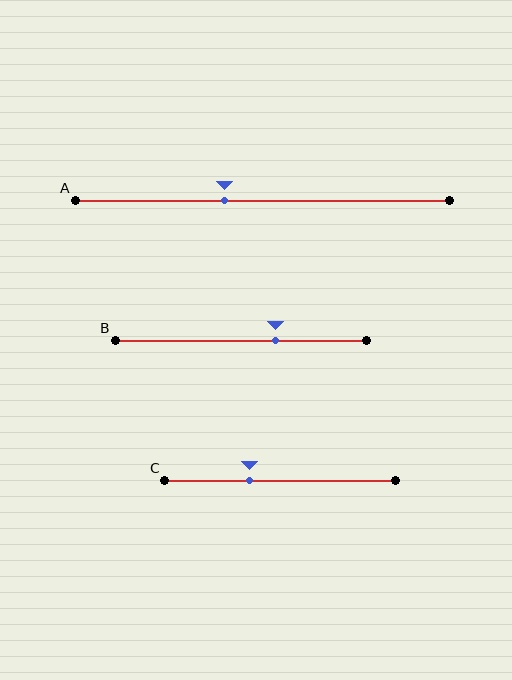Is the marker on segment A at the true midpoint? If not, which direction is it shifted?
No, the marker on segment A is shifted to the left by about 10% of the segment length.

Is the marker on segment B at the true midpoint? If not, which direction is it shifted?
No, the marker on segment B is shifted to the right by about 14% of the segment length.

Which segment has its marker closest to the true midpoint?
Segment A has its marker closest to the true midpoint.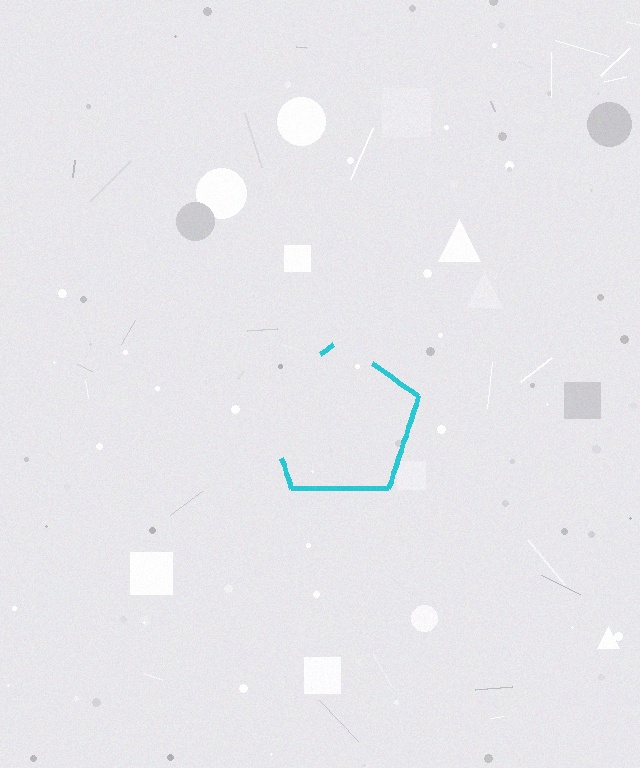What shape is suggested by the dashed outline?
The dashed outline suggests a pentagon.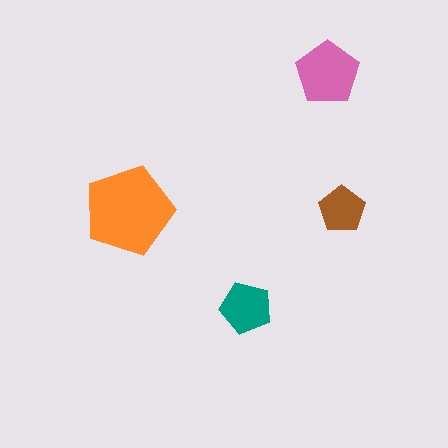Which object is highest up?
The pink pentagon is topmost.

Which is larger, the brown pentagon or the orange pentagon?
The orange one.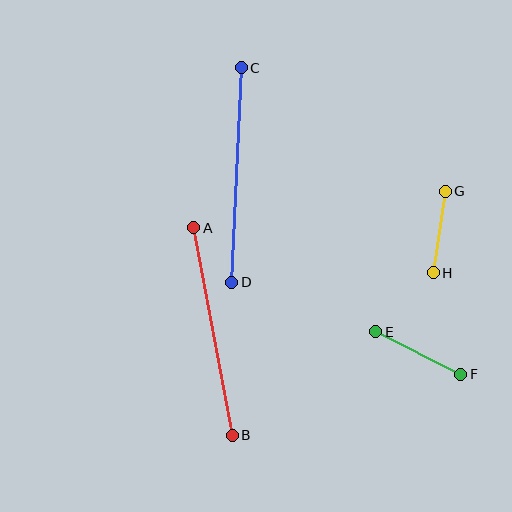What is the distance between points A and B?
The distance is approximately 211 pixels.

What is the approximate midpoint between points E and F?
The midpoint is at approximately (418, 353) pixels.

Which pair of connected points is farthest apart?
Points C and D are farthest apart.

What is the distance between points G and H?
The distance is approximately 82 pixels.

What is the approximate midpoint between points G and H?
The midpoint is at approximately (439, 232) pixels.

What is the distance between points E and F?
The distance is approximately 95 pixels.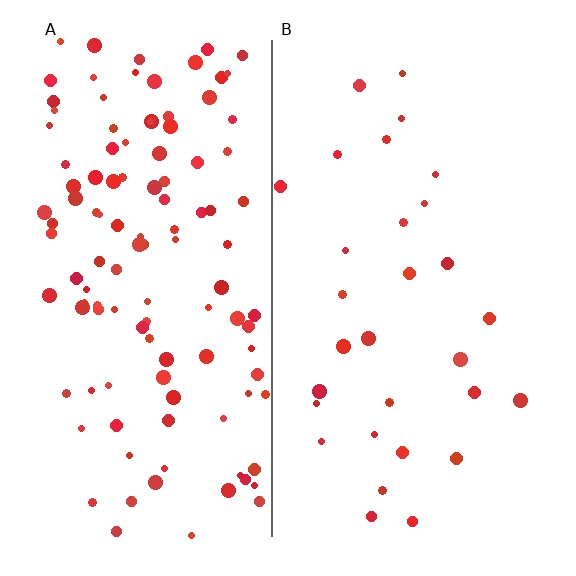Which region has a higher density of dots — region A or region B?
A (the left).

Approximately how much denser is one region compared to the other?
Approximately 3.9× — region A over region B.